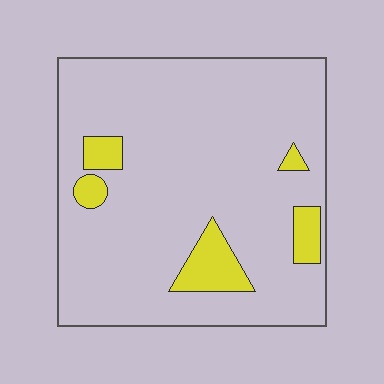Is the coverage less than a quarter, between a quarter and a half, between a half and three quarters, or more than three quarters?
Less than a quarter.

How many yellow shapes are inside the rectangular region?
5.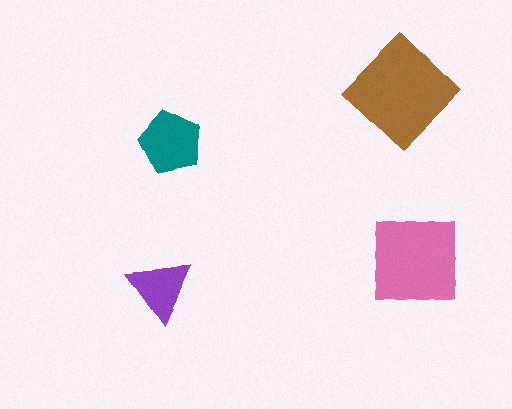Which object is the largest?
The brown diamond.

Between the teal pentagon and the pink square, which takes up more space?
The pink square.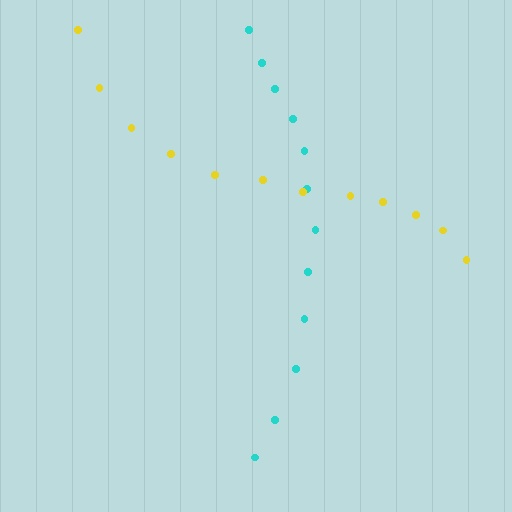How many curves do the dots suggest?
There are 2 distinct paths.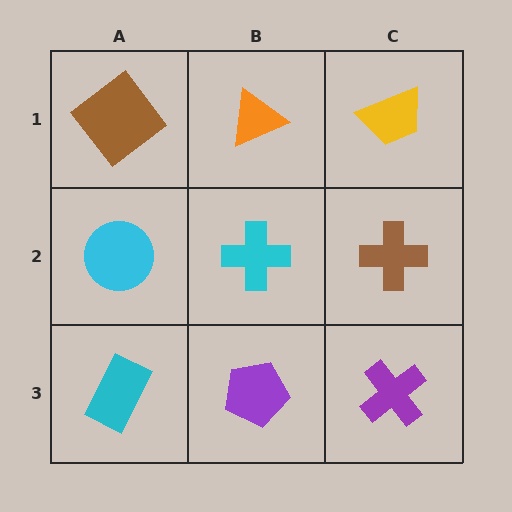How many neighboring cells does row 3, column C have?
2.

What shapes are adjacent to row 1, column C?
A brown cross (row 2, column C), an orange triangle (row 1, column B).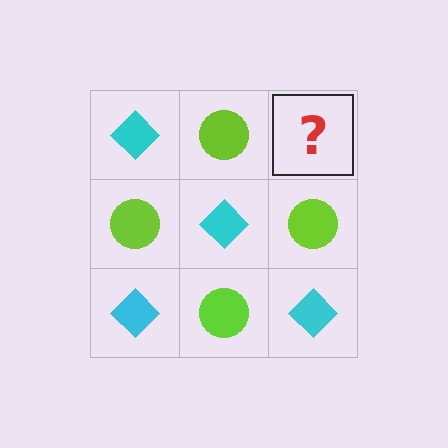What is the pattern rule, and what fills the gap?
The rule is that it alternates cyan diamond and lime circle in a checkerboard pattern. The gap should be filled with a cyan diamond.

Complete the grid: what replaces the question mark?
The question mark should be replaced with a cyan diamond.